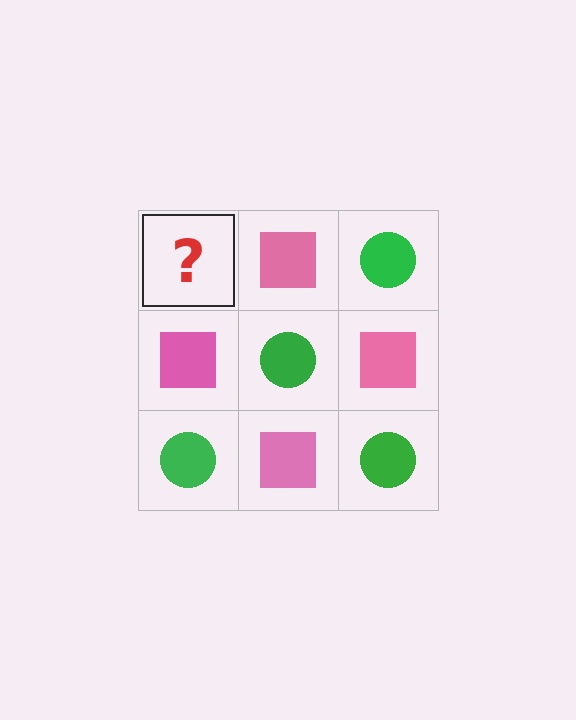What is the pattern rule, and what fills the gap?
The rule is that it alternates green circle and pink square in a checkerboard pattern. The gap should be filled with a green circle.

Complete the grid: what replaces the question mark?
The question mark should be replaced with a green circle.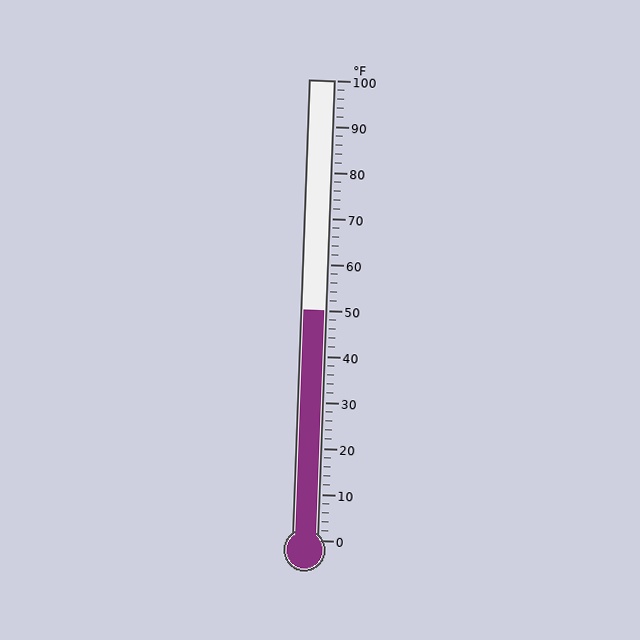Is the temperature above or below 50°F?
The temperature is at 50°F.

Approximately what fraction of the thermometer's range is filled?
The thermometer is filled to approximately 50% of its range.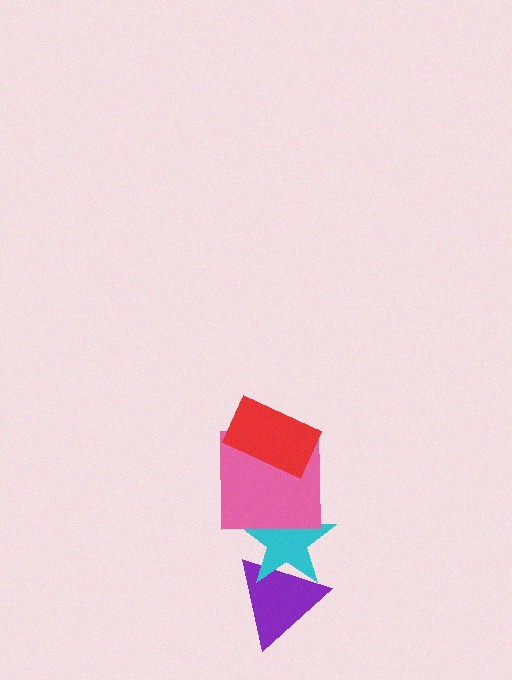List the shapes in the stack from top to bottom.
From top to bottom: the red rectangle, the pink square, the cyan star, the purple triangle.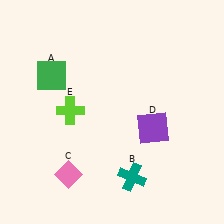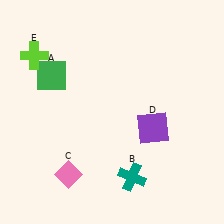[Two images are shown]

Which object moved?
The lime cross (E) moved up.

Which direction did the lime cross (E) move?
The lime cross (E) moved up.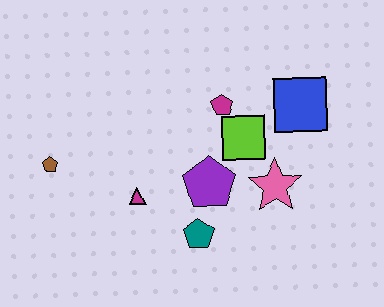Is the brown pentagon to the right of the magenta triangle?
No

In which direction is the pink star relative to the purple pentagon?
The pink star is to the right of the purple pentagon.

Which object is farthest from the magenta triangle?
The blue square is farthest from the magenta triangle.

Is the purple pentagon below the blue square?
Yes